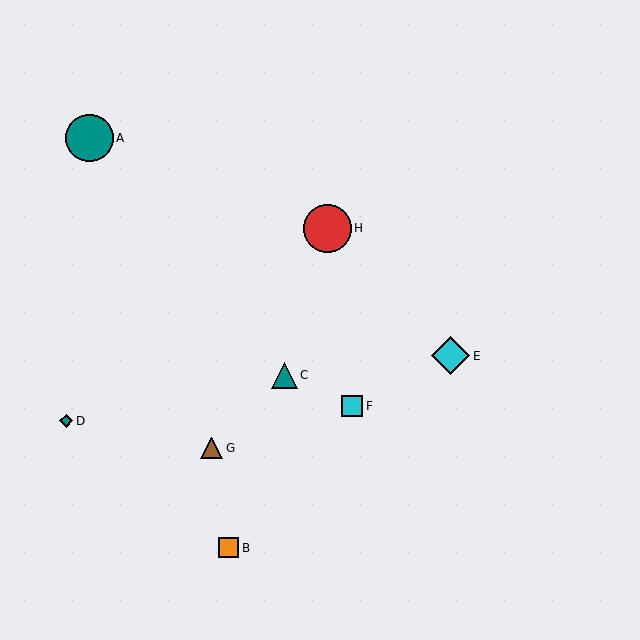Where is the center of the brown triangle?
The center of the brown triangle is at (212, 448).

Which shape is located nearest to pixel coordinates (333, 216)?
The red circle (labeled H) at (327, 228) is nearest to that location.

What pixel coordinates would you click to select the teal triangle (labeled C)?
Click at (284, 375) to select the teal triangle C.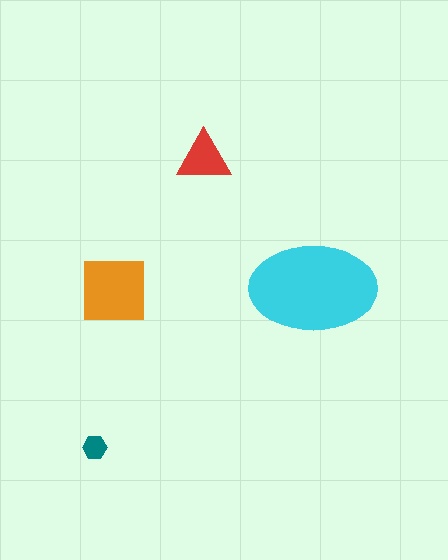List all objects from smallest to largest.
The teal hexagon, the red triangle, the orange square, the cyan ellipse.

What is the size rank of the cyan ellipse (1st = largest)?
1st.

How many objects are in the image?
There are 4 objects in the image.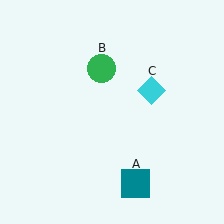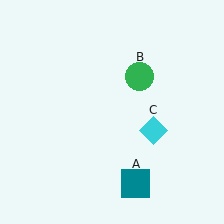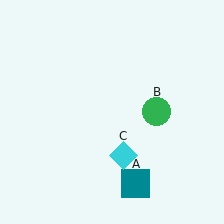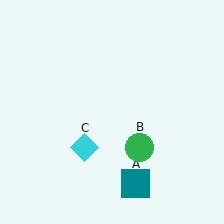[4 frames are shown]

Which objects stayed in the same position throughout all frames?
Teal square (object A) remained stationary.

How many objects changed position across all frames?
2 objects changed position: green circle (object B), cyan diamond (object C).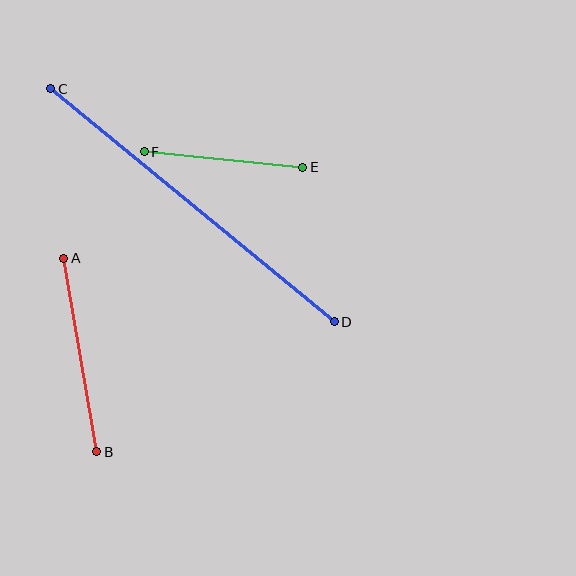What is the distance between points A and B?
The distance is approximately 197 pixels.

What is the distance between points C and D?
The distance is approximately 367 pixels.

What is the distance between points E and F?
The distance is approximately 160 pixels.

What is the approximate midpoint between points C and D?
The midpoint is at approximately (192, 205) pixels.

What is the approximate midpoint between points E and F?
The midpoint is at approximately (223, 160) pixels.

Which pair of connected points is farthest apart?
Points C and D are farthest apart.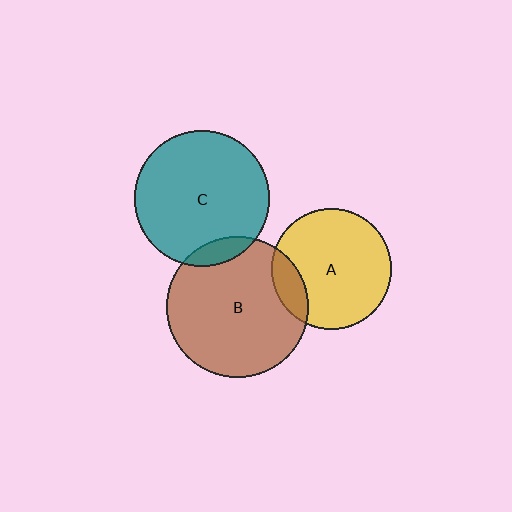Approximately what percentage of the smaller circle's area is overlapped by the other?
Approximately 10%.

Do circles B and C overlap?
Yes.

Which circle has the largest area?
Circle B (brown).